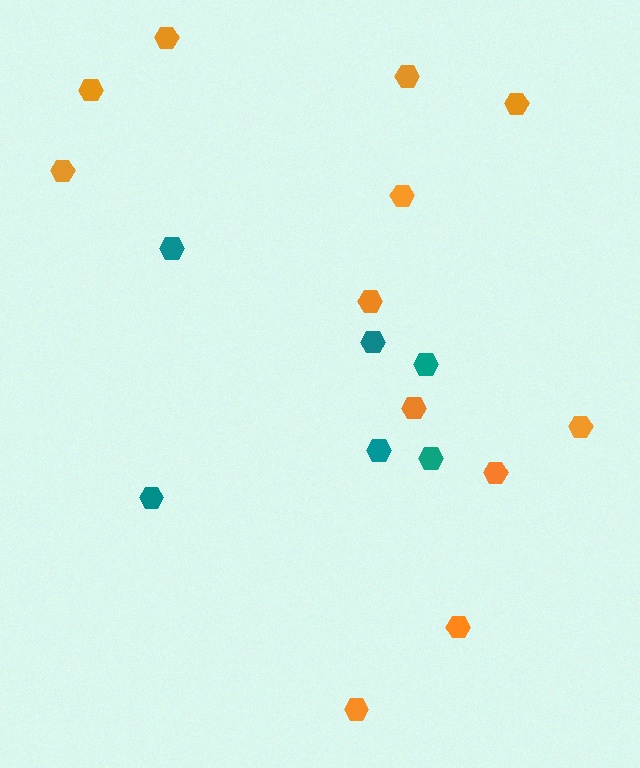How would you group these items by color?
There are 2 groups: one group of teal hexagons (6) and one group of orange hexagons (12).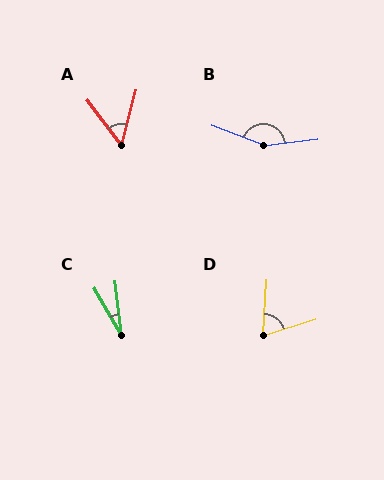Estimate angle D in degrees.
Approximately 68 degrees.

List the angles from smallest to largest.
C (24°), A (52°), D (68°), B (152°).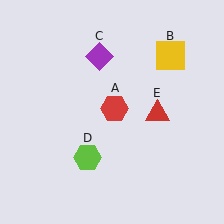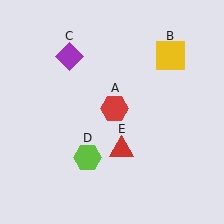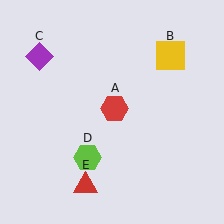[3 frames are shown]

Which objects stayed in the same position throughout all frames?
Red hexagon (object A) and yellow square (object B) and lime hexagon (object D) remained stationary.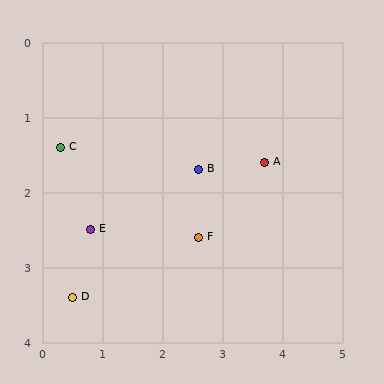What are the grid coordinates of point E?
Point E is at approximately (0.8, 2.5).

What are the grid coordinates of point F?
Point F is at approximately (2.6, 2.6).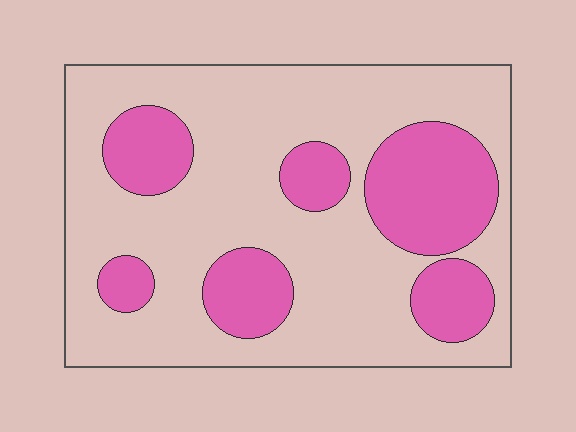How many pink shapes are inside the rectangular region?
6.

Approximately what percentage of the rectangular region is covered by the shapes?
Approximately 30%.